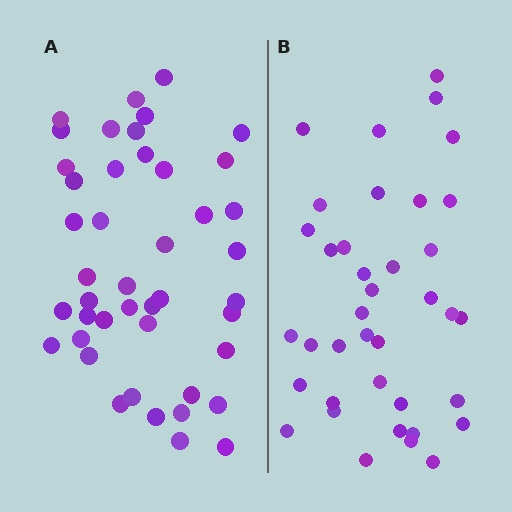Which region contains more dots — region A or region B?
Region A (the left region) has more dots.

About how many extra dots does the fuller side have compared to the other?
Region A has about 6 more dots than region B.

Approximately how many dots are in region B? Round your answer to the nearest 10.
About 40 dots. (The exact count is 38, which rounds to 40.)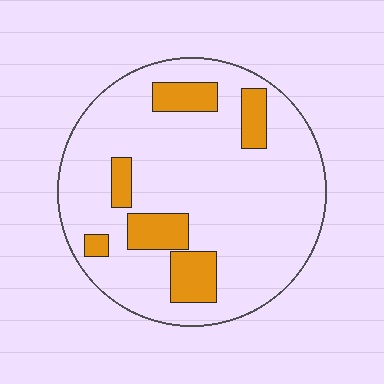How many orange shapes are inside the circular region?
6.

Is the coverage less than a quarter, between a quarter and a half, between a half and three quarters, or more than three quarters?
Less than a quarter.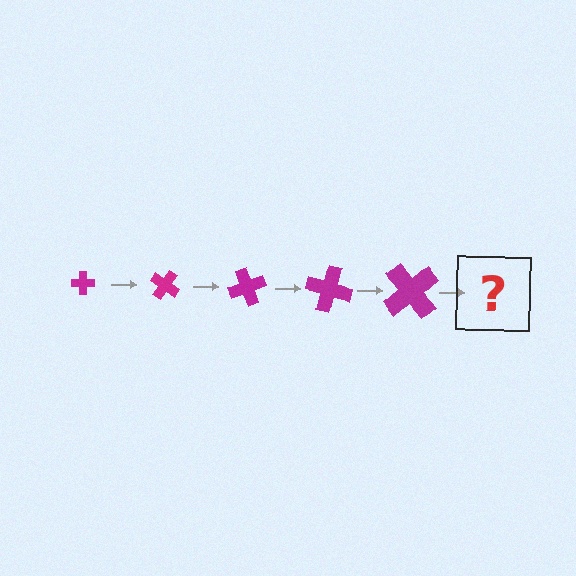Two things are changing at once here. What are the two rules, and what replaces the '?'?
The two rules are that the cross grows larger each step and it rotates 35 degrees each step. The '?' should be a cross, larger than the previous one and rotated 175 degrees from the start.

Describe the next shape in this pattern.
It should be a cross, larger than the previous one and rotated 175 degrees from the start.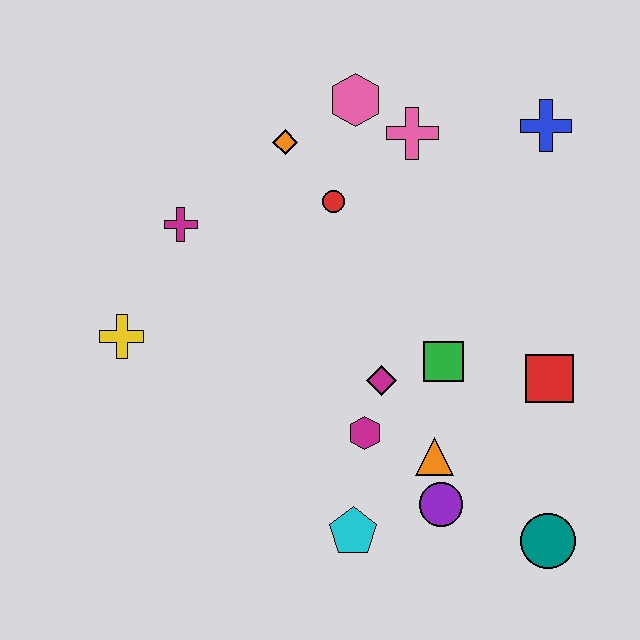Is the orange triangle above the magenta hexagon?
No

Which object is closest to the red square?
The green square is closest to the red square.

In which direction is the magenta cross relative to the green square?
The magenta cross is to the left of the green square.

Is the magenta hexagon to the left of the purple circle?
Yes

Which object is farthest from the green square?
The yellow cross is farthest from the green square.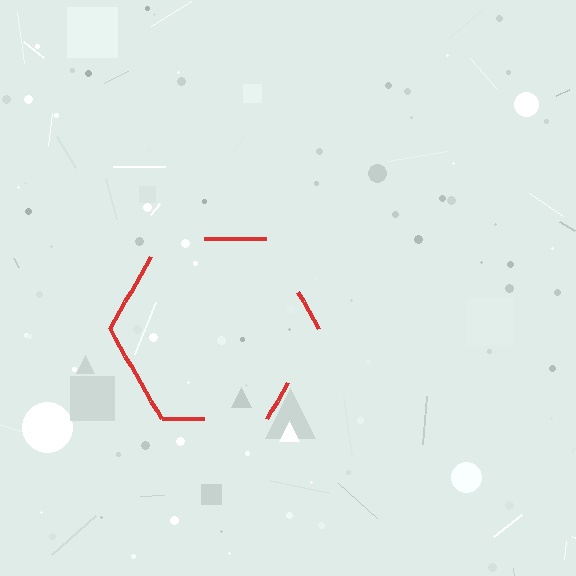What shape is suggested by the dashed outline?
The dashed outline suggests a hexagon.